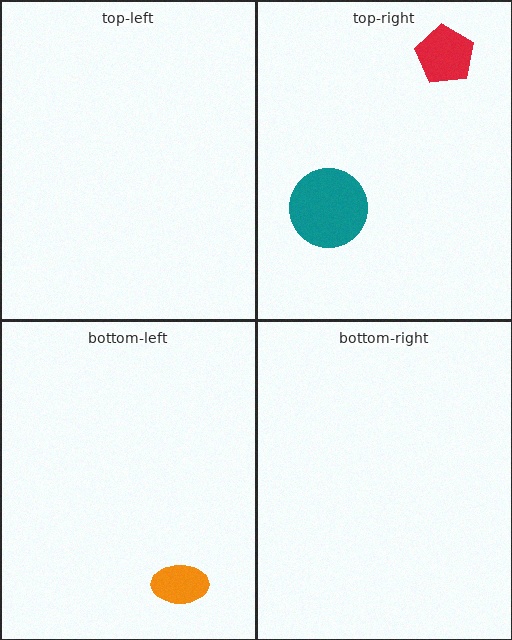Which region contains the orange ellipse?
The bottom-left region.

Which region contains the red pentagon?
The top-right region.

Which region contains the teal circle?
The top-right region.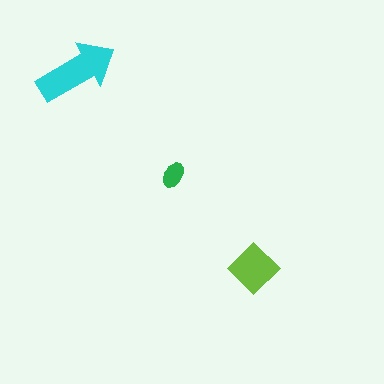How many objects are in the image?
There are 3 objects in the image.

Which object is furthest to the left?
The cyan arrow is leftmost.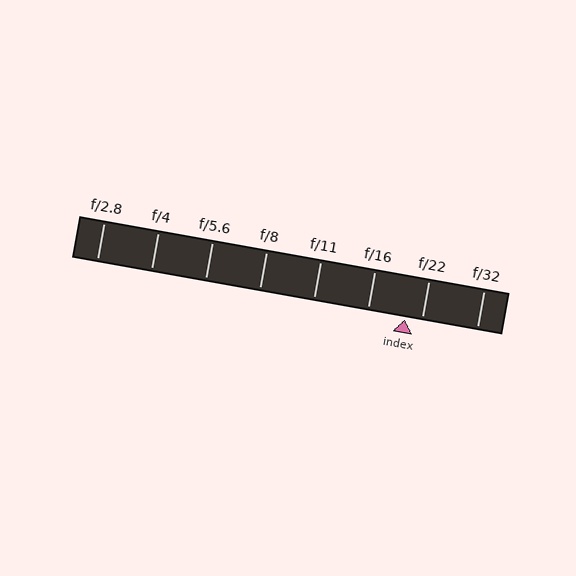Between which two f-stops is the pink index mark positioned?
The index mark is between f/16 and f/22.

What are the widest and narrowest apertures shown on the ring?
The widest aperture shown is f/2.8 and the narrowest is f/32.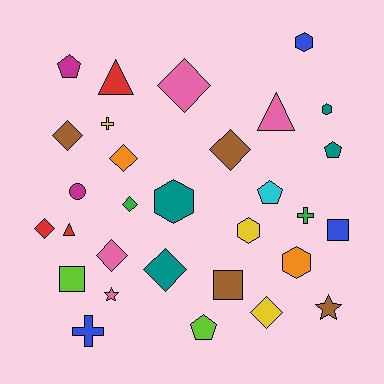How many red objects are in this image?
There are 3 red objects.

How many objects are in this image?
There are 30 objects.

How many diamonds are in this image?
There are 9 diamonds.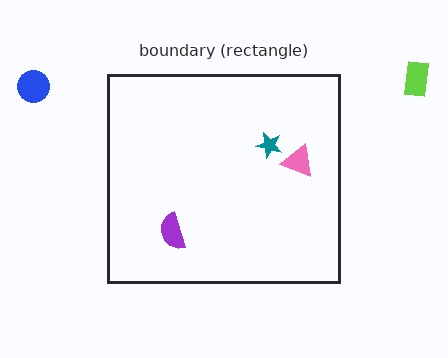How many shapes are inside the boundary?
3 inside, 2 outside.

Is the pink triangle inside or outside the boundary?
Inside.